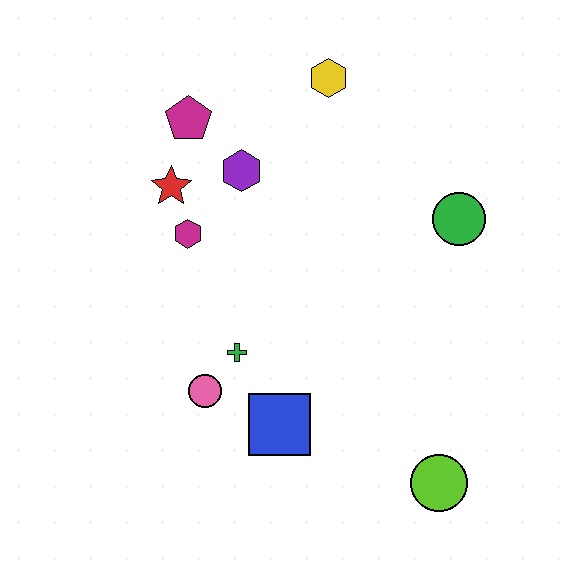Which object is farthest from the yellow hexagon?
The lime circle is farthest from the yellow hexagon.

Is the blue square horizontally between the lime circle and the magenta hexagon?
Yes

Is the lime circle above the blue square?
No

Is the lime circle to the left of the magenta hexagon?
No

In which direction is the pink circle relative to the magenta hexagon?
The pink circle is below the magenta hexagon.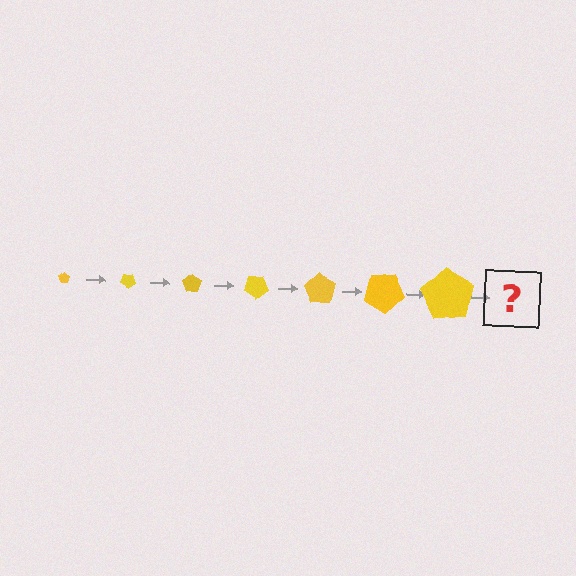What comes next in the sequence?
The next element should be a pentagon, larger than the previous one and rotated 245 degrees from the start.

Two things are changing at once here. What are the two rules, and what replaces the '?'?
The two rules are that the pentagon grows larger each step and it rotates 35 degrees each step. The '?' should be a pentagon, larger than the previous one and rotated 245 degrees from the start.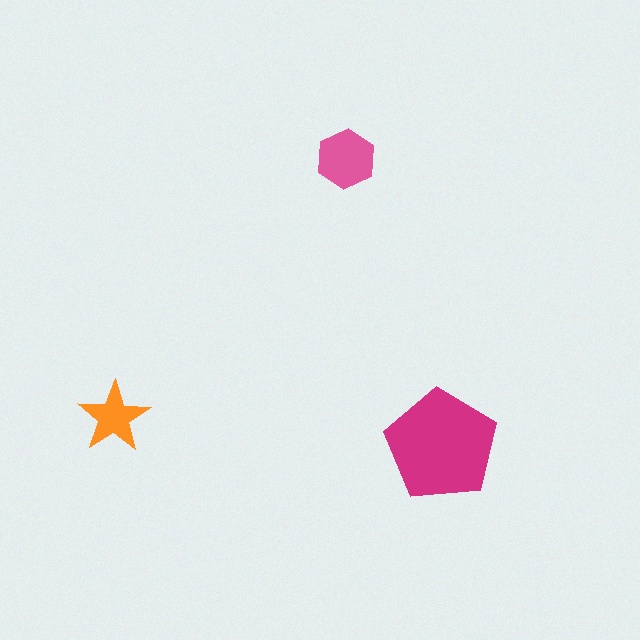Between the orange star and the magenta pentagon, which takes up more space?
The magenta pentagon.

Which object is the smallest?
The orange star.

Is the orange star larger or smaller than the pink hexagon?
Smaller.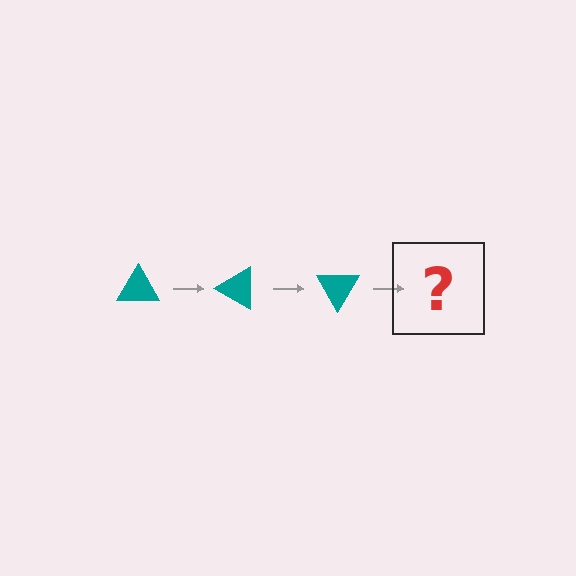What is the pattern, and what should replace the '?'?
The pattern is that the triangle rotates 30 degrees each step. The '?' should be a teal triangle rotated 90 degrees.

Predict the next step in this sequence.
The next step is a teal triangle rotated 90 degrees.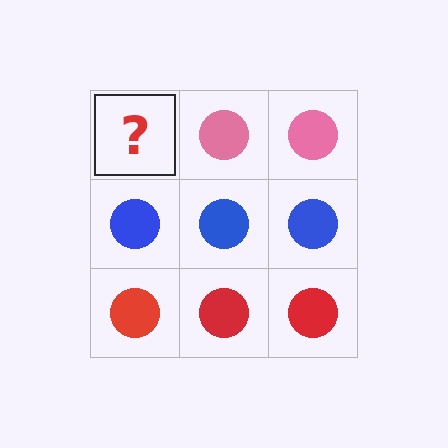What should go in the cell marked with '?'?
The missing cell should contain a pink circle.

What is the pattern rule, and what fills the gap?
The rule is that each row has a consistent color. The gap should be filled with a pink circle.